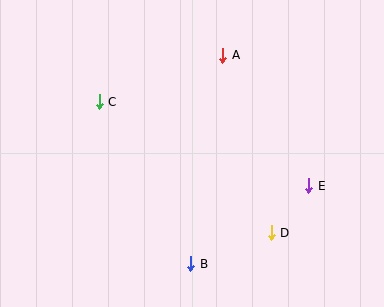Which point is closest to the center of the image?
Point A at (223, 55) is closest to the center.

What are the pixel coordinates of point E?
Point E is at (309, 186).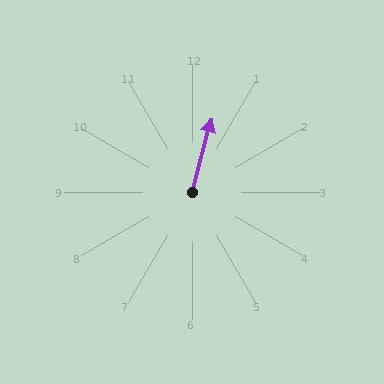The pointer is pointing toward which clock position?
Roughly 12 o'clock.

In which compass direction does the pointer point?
North.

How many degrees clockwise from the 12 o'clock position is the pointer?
Approximately 15 degrees.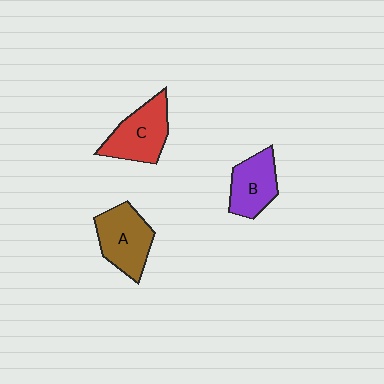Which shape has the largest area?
Shape C (red).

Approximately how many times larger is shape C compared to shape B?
Approximately 1.2 times.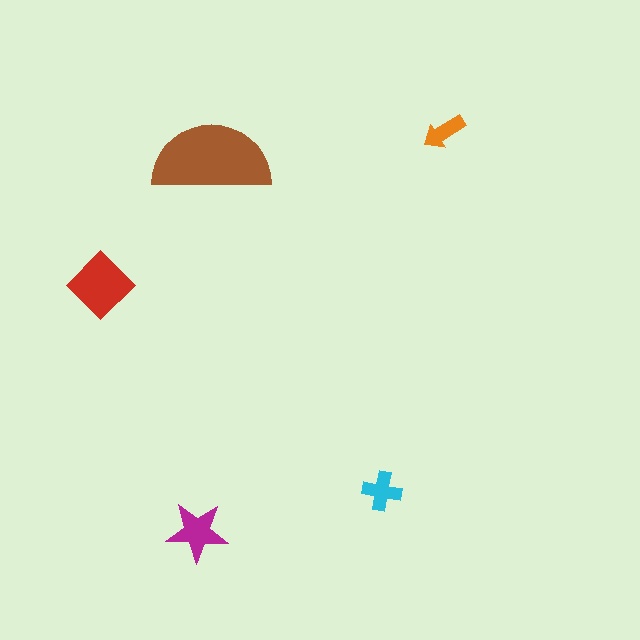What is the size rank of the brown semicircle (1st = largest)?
1st.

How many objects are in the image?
There are 5 objects in the image.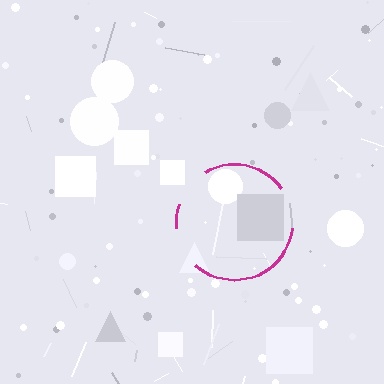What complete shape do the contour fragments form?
The contour fragments form a circle.